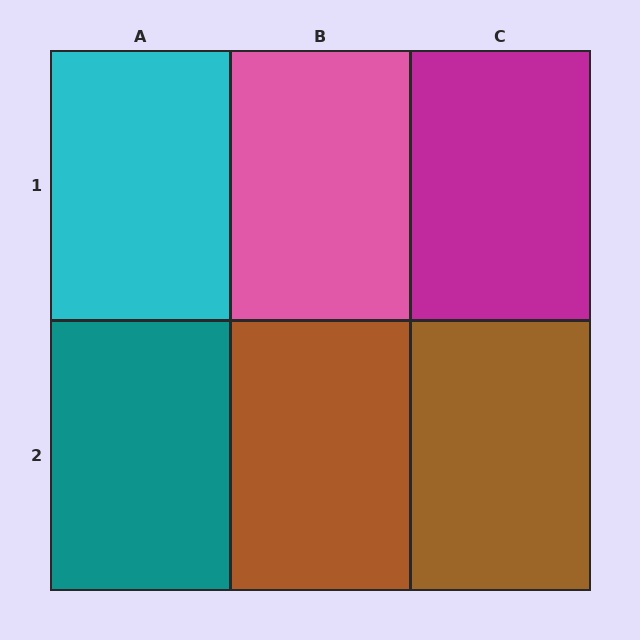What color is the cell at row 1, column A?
Cyan.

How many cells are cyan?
1 cell is cyan.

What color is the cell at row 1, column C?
Magenta.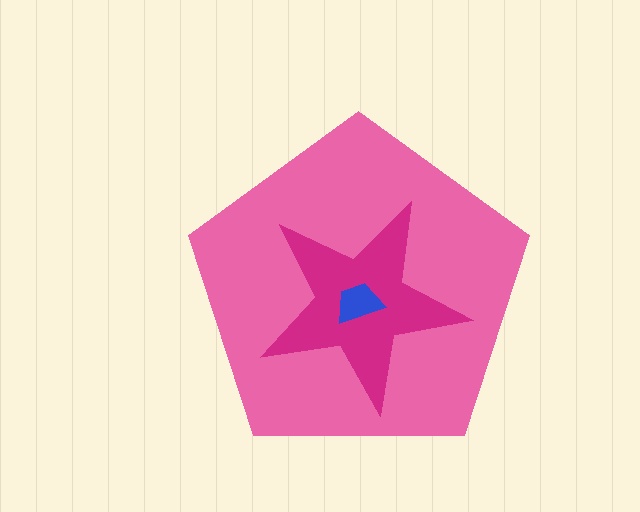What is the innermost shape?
The blue trapezoid.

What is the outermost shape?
The pink pentagon.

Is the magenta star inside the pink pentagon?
Yes.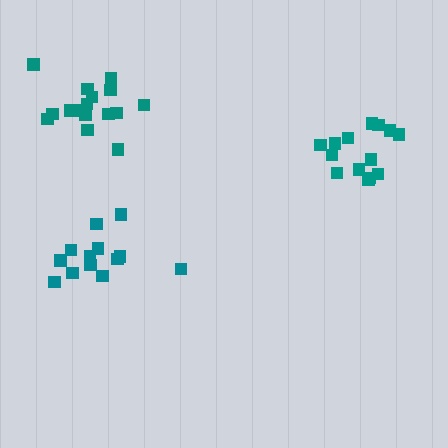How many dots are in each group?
Group 1: 16 dots, Group 2: 14 dots, Group 3: 13 dots (43 total).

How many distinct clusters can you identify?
There are 3 distinct clusters.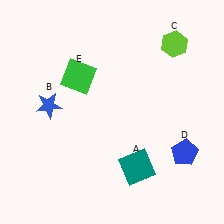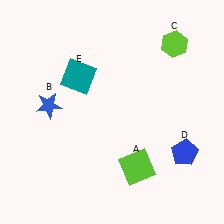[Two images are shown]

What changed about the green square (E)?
In Image 1, E is green. In Image 2, it changed to teal.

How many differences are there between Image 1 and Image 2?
There are 2 differences between the two images.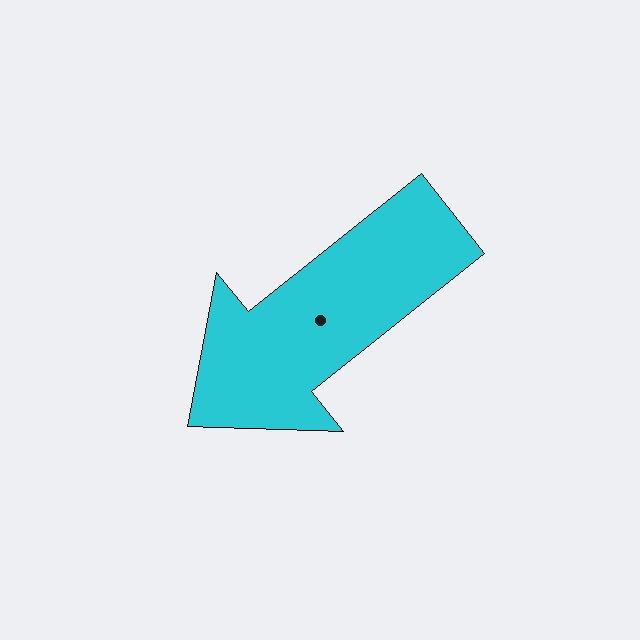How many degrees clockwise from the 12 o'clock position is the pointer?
Approximately 231 degrees.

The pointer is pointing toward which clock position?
Roughly 8 o'clock.